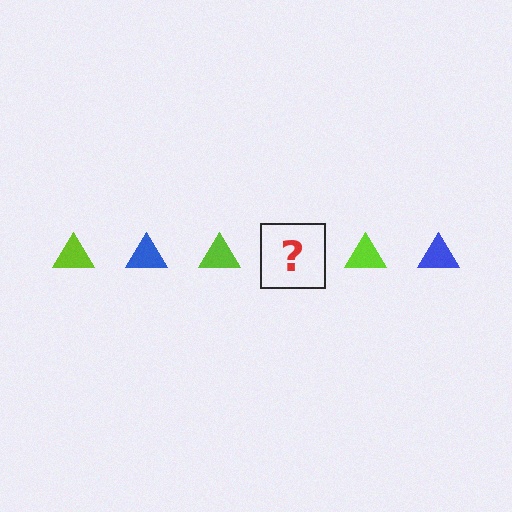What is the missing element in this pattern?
The missing element is a blue triangle.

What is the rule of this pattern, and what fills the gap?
The rule is that the pattern cycles through lime, blue triangles. The gap should be filled with a blue triangle.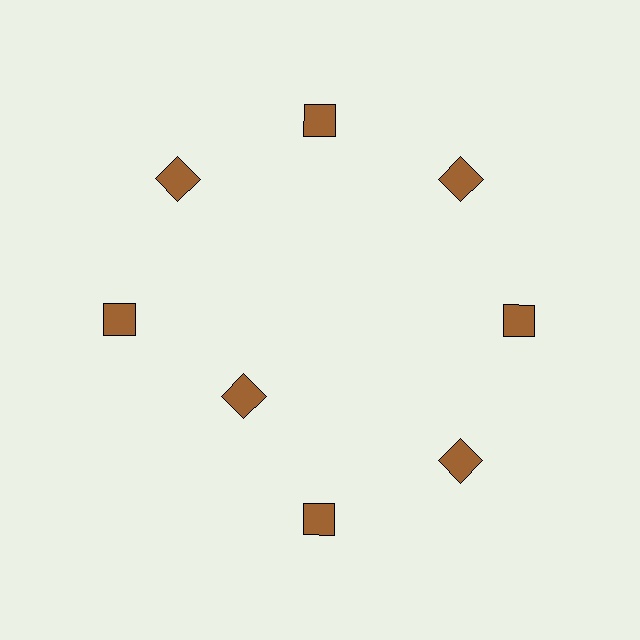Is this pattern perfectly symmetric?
No. The 8 brown diamonds are arranged in a ring, but one element near the 8 o'clock position is pulled inward toward the center, breaking the 8-fold rotational symmetry.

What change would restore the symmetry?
The symmetry would be restored by moving it outward, back onto the ring so that all 8 diamonds sit at equal angles and equal distance from the center.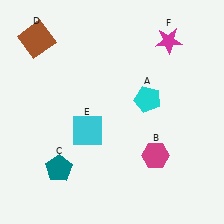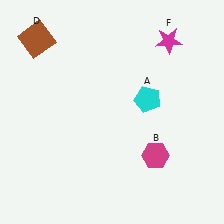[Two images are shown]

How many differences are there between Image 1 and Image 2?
There are 2 differences between the two images.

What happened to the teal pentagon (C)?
The teal pentagon (C) was removed in Image 2. It was in the bottom-left area of Image 1.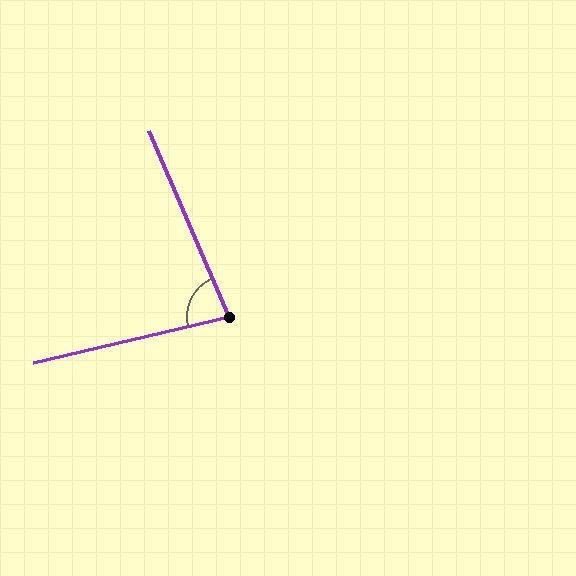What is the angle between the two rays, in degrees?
Approximately 80 degrees.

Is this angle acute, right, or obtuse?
It is acute.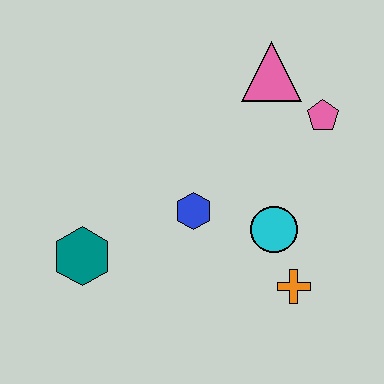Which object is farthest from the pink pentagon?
The teal hexagon is farthest from the pink pentagon.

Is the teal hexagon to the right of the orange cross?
No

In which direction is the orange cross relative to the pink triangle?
The orange cross is below the pink triangle.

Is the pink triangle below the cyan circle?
No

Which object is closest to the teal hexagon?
The blue hexagon is closest to the teal hexagon.